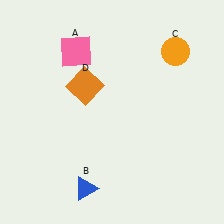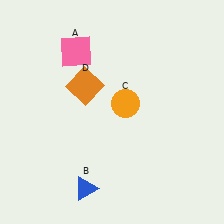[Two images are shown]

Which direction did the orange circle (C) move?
The orange circle (C) moved down.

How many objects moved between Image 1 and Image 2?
1 object moved between the two images.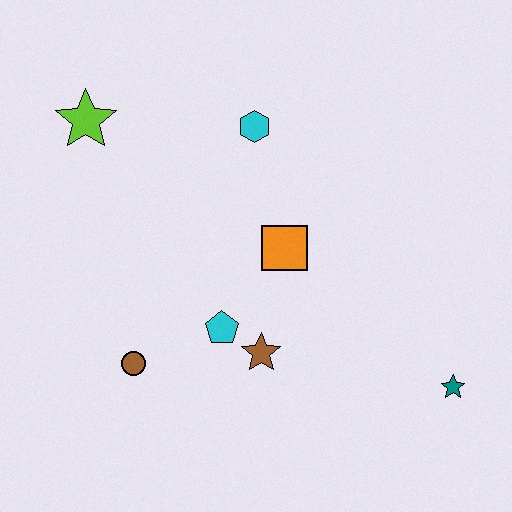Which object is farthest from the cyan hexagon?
The teal star is farthest from the cyan hexagon.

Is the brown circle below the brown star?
Yes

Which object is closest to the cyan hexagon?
The orange square is closest to the cyan hexagon.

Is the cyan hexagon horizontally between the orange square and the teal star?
No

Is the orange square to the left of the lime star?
No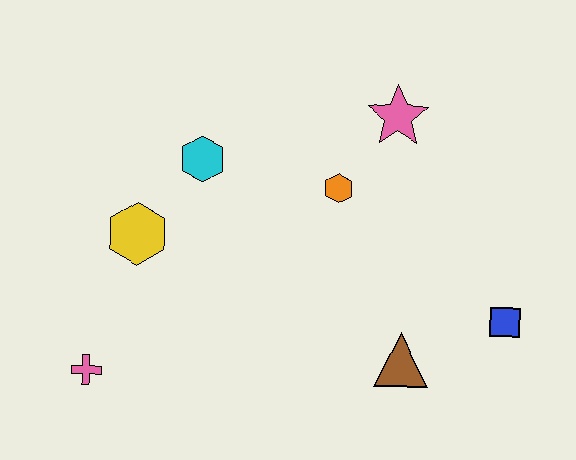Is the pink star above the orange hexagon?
Yes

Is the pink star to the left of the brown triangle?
Yes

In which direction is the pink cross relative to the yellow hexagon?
The pink cross is below the yellow hexagon.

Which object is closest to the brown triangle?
The blue square is closest to the brown triangle.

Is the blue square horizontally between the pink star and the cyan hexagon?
No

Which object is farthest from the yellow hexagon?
The blue square is farthest from the yellow hexagon.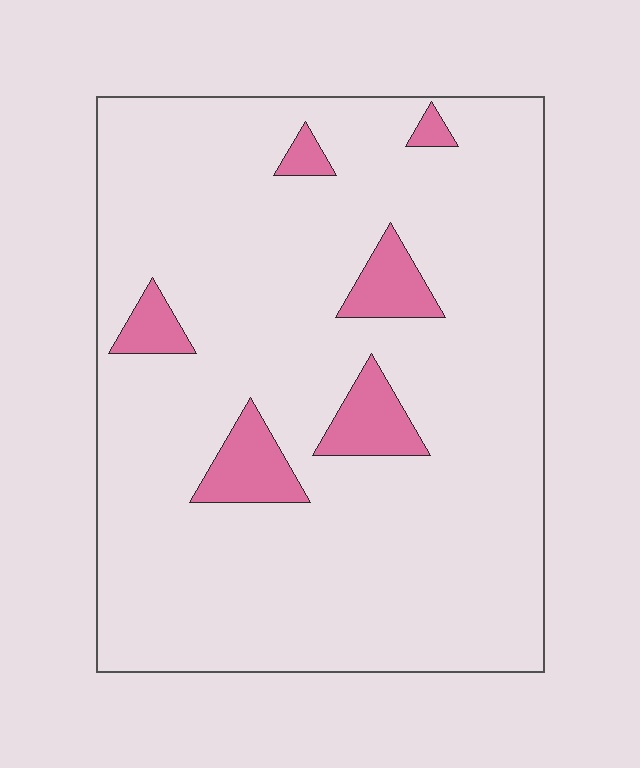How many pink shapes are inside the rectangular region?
6.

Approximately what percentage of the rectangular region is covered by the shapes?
Approximately 10%.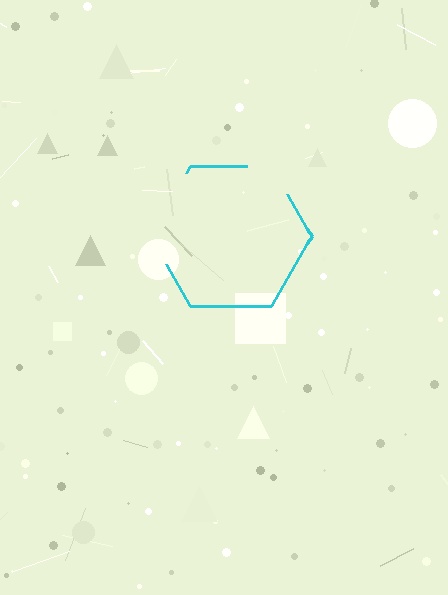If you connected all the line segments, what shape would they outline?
They would outline a hexagon.